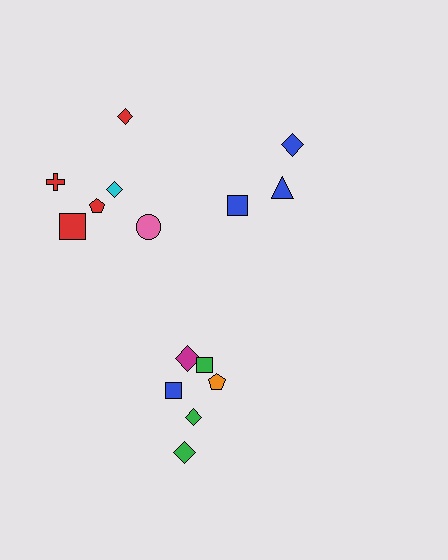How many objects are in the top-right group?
There are 3 objects.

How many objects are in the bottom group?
There are 6 objects.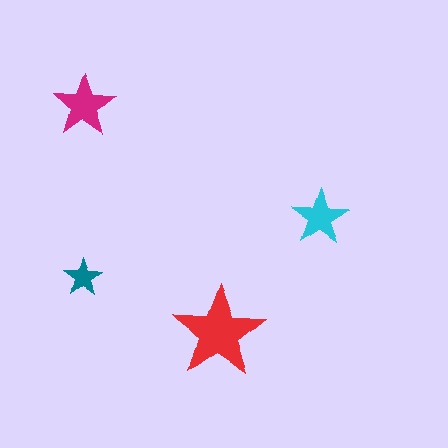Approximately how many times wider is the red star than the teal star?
About 2.5 times wider.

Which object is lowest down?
The red star is bottommost.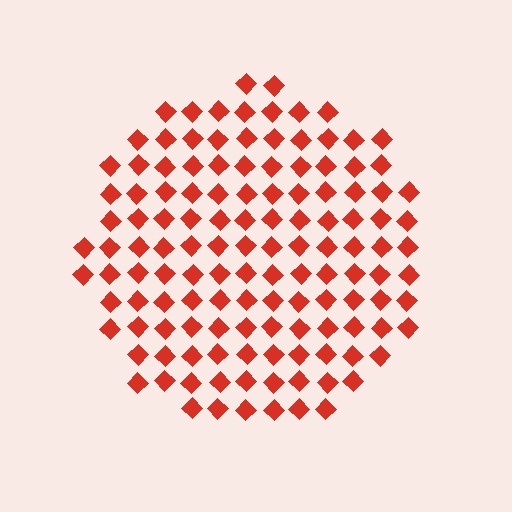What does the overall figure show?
The overall figure shows a circle.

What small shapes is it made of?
It is made of small diamonds.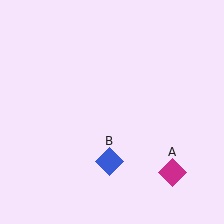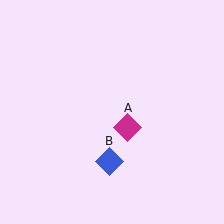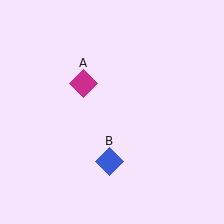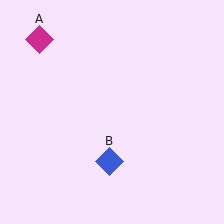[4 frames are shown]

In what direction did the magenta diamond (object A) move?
The magenta diamond (object A) moved up and to the left.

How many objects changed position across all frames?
1 object changed position: magenta diamond (object A).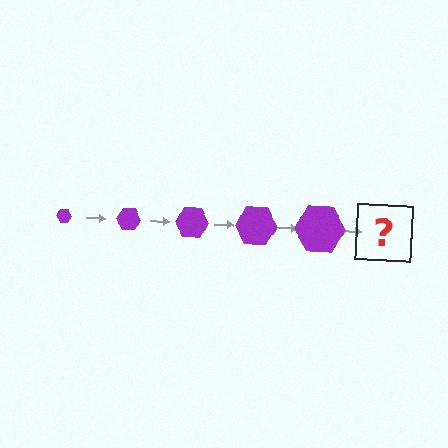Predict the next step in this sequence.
The next step is a purple hexagon, larger than the previous one.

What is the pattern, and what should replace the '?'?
The pattern is that the hexagon gets progressively larger each step. The '?' should be a purple hexagon, larger than the previous one.